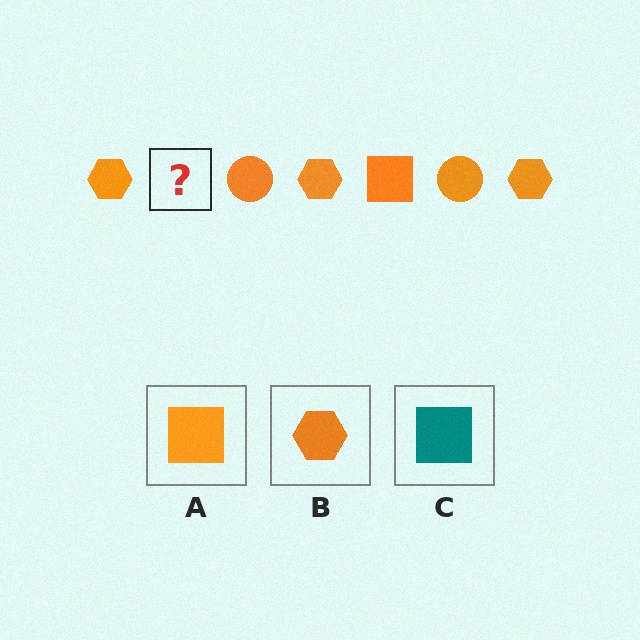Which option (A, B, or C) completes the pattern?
A.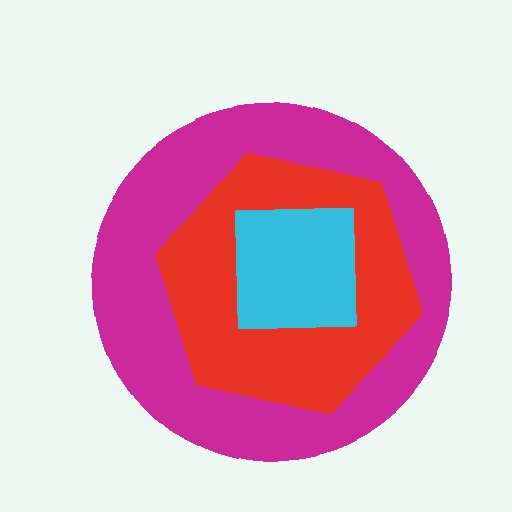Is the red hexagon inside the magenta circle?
Yes.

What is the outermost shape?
The magenta circle.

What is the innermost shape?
The cyan square.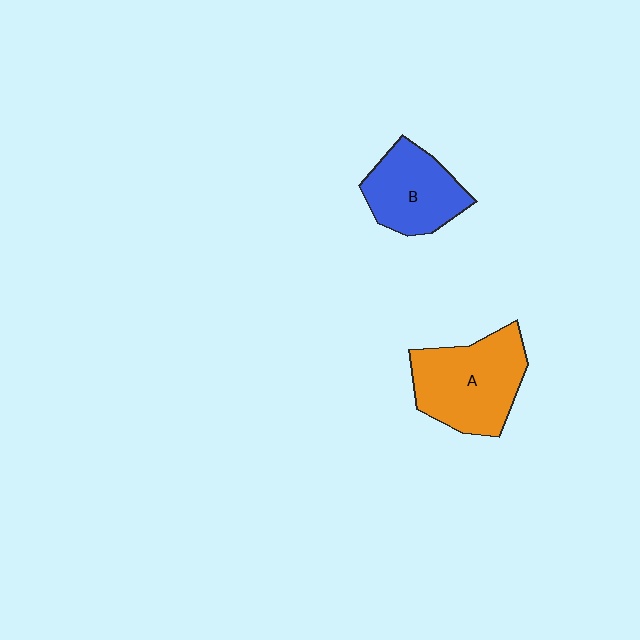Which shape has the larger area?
Shape A (orange).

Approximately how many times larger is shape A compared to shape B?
Approximately 1.3 times.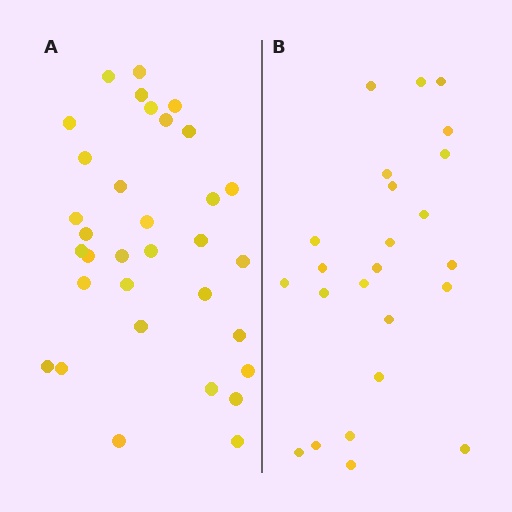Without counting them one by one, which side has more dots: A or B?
Region A (the left region) has more dots.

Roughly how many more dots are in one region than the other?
Region A has roughly 8 or so more dots than region B.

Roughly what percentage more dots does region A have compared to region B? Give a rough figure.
About 40% more.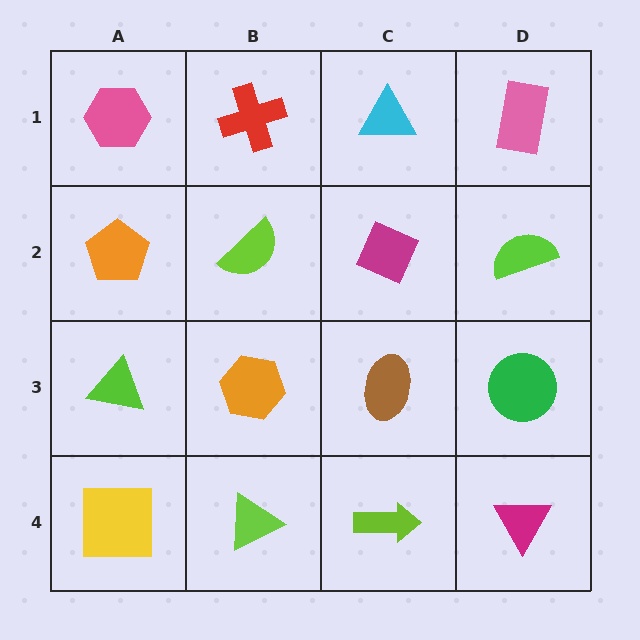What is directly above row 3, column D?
A lime semicircle.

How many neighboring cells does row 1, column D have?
2.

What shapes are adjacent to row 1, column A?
An orange pentagon (row 2, column A), a red cross (row 1, column B).